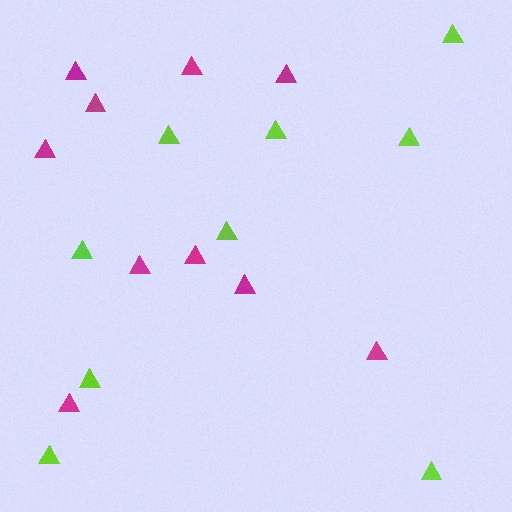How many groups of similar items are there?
There are 2 groups: one group of lime triangles (9) and one group of magenta triangles (10).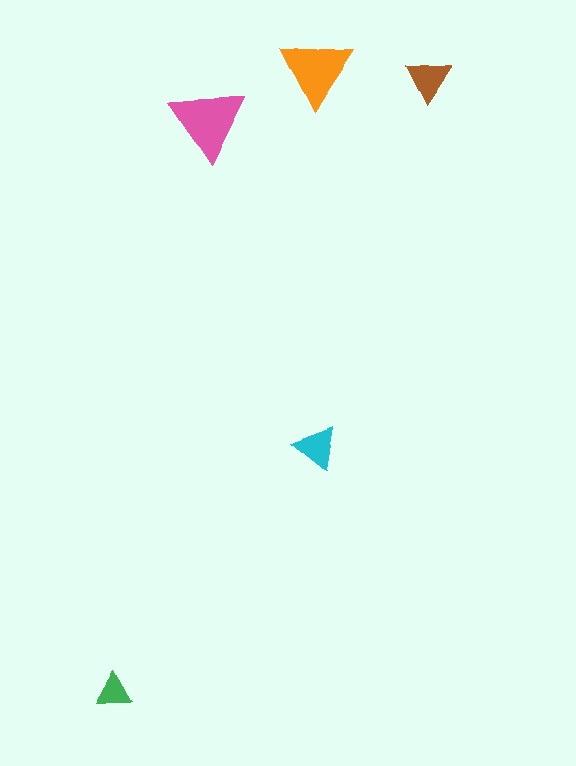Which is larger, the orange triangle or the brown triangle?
The orange one.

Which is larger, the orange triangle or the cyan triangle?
The orange one.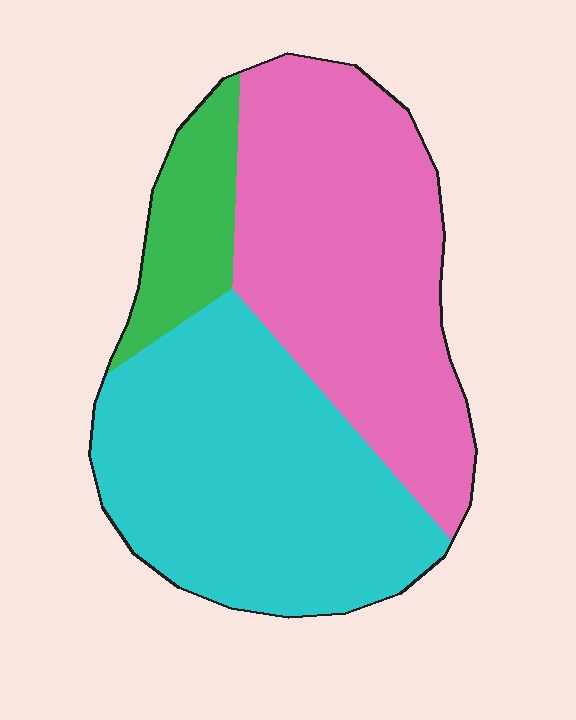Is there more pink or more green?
Pink.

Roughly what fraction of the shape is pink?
Pink takes up about two fifths (2/5) of the shape.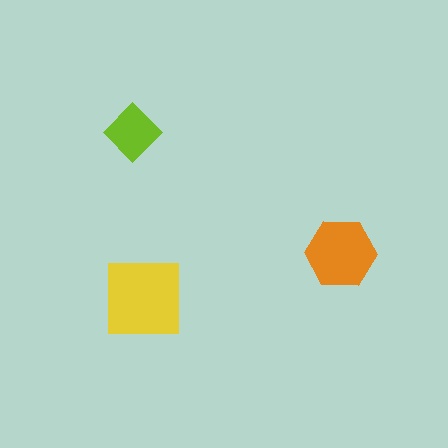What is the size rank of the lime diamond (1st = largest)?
3rd.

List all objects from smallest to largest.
The lime diamond, the orange hexagon, the yellow square.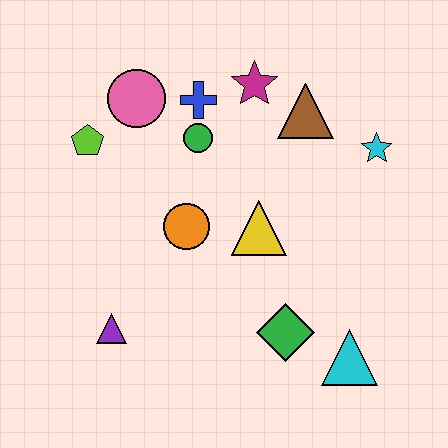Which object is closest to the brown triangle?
The magenta star is closest to the brown triangle.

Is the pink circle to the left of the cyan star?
Yes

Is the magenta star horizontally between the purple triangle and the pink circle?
No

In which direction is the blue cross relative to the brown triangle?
The blue cross is to the left of the brown triangle.